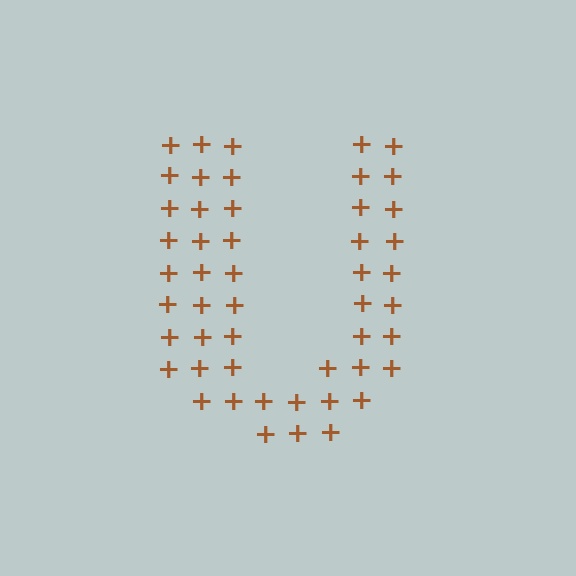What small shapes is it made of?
It is made of small plus signs.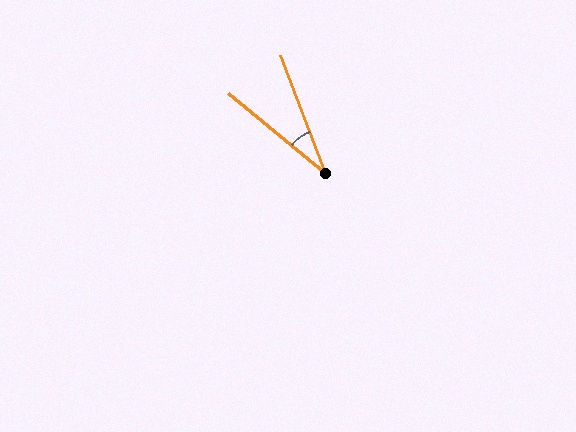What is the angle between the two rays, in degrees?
Approximately 30 degrees.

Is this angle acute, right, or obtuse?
It is acute.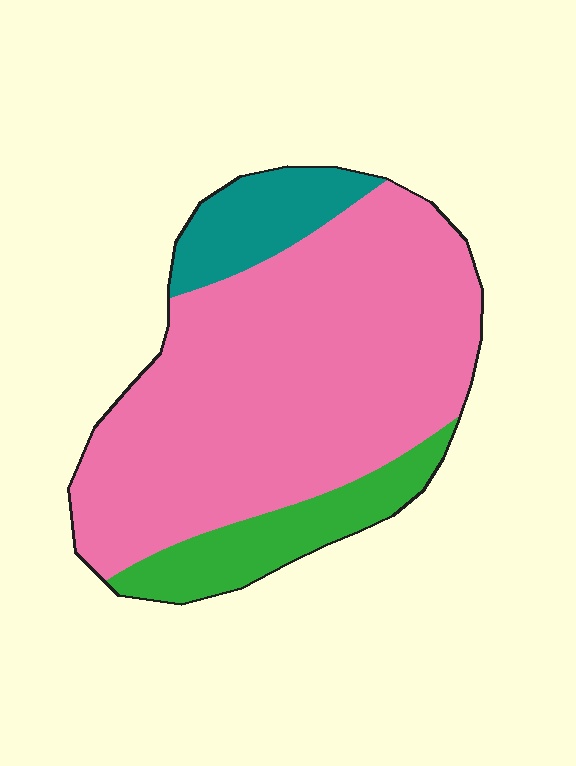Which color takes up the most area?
Pink, at roughly 75%.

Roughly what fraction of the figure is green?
Green covers roughly 15% of the figure.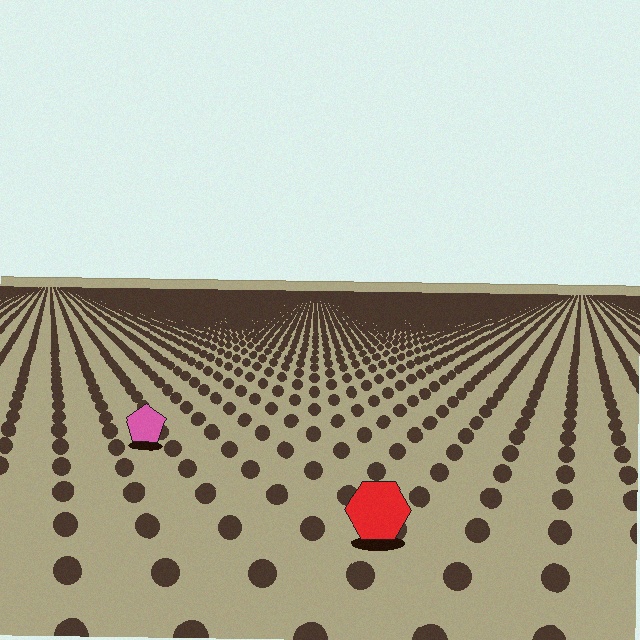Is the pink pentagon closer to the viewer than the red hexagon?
No. The red hexagon is closer — you can tell from the texture gradient: the ground texture is coarser near it.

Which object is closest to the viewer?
The red hexagon is closest. The texture marks near it are larger and more spread out.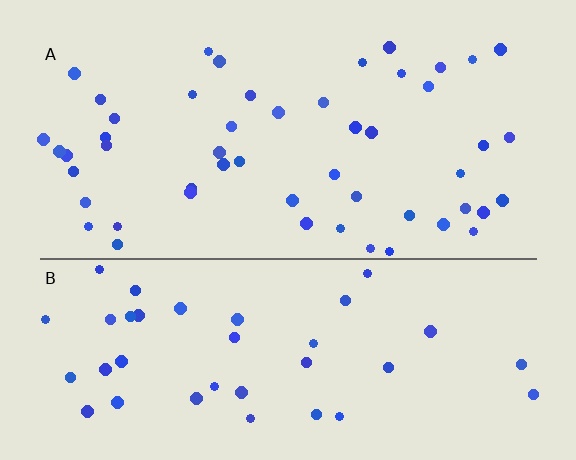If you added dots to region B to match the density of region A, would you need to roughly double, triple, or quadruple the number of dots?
Approximately double.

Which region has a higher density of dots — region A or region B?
A (the top).